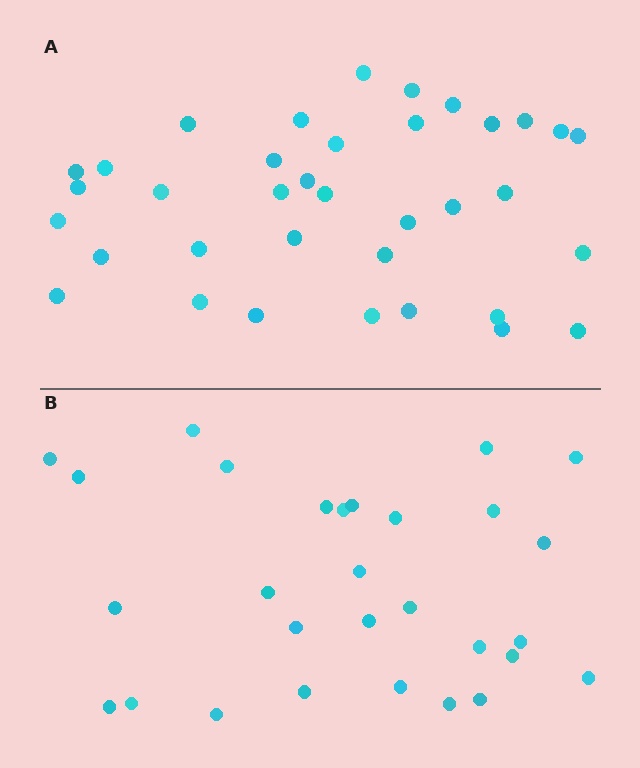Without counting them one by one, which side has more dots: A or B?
Region A (the top region) has more dots.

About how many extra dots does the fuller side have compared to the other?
Region A has roughly 8 or so more dots than region B.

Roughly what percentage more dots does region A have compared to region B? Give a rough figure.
About 25% more.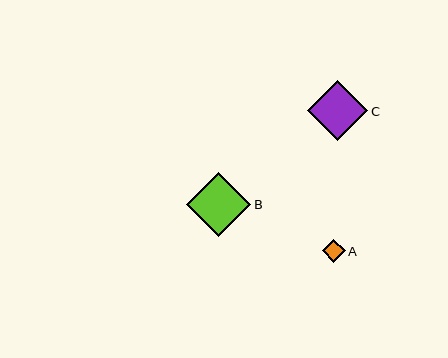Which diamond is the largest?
Diamond B is the largest with a size of approximately 64 pixels.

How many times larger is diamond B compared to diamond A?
Diamond B is approximately 2.8 times the size of diamond A.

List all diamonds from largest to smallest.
From largest to smallest: B, C, A.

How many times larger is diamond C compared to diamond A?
Diamond C is approximately 2.6 times the size of diamond A.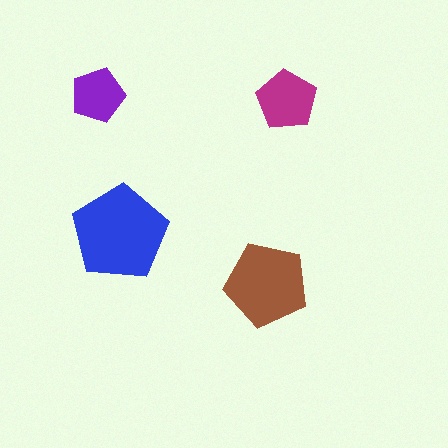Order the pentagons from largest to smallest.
the blue one, the brown one, the magenta one, the purple one.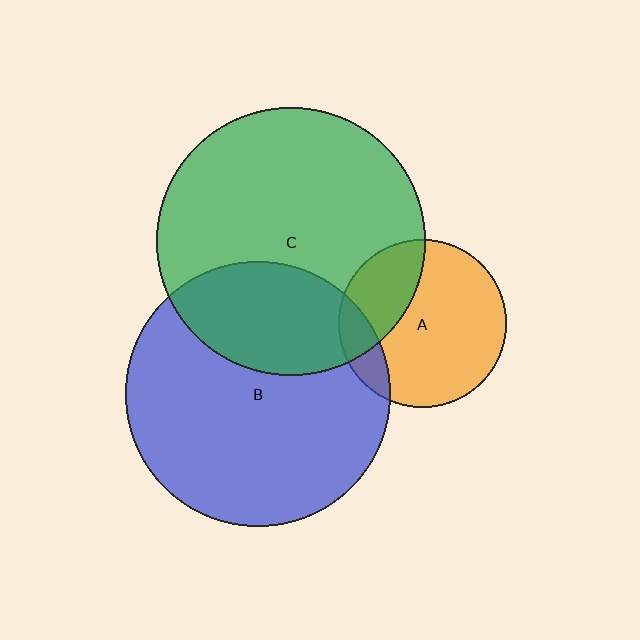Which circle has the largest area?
Circle C (green).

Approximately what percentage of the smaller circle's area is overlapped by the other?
Approximately 15%.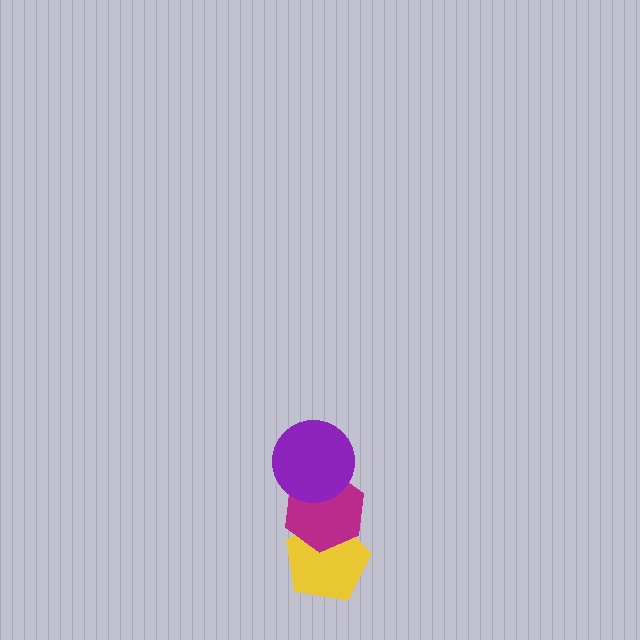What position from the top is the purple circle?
The purple circle is 1st from the top.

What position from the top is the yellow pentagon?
The yellow pentagon is 3rd from the top.